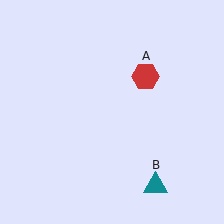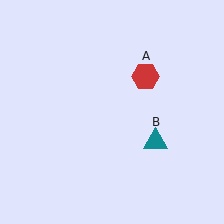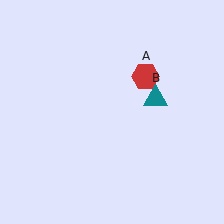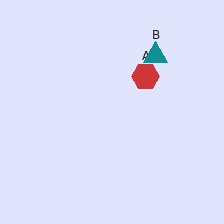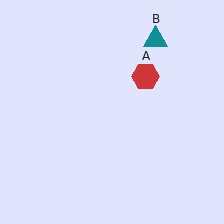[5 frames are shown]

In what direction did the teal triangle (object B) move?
The teal triangle (object B) moved up.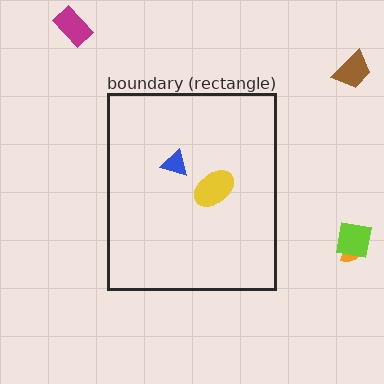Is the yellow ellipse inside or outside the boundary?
Inside.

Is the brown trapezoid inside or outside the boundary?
Outside.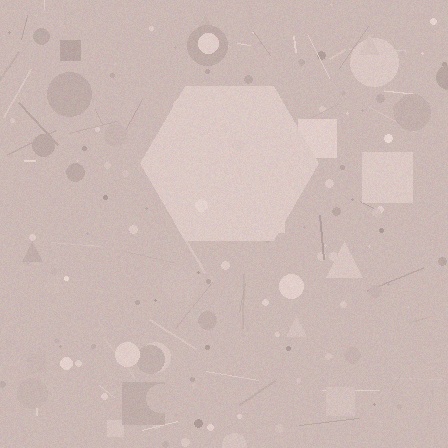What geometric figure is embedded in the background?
A hexagon is embedded in the background.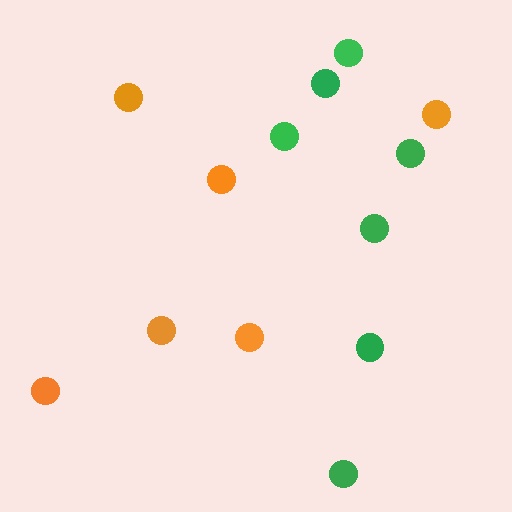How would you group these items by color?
There are 2 groups: one group of green circles (7) and one group of orange circles (6).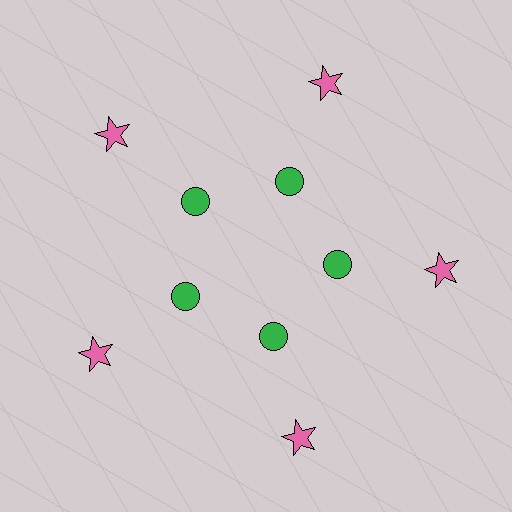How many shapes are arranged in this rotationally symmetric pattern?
There are 10 shapes, arranged in 5 groups of 2.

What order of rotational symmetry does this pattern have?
This pattern has 5-fold rotational symmetry.